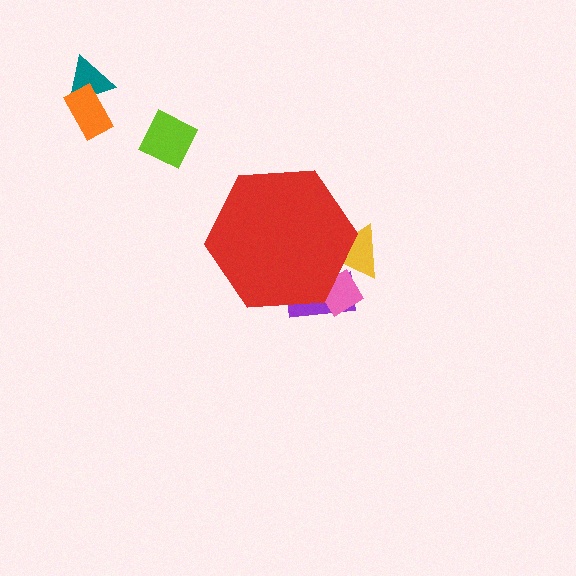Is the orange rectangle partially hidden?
No, the orange rectangle is fully visible.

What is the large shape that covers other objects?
A red hexagon.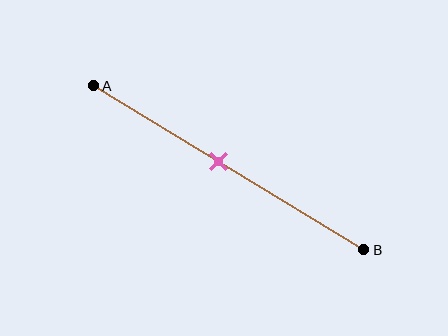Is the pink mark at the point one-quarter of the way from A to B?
No, the mark is at about 45% from A, not at the 25% one-quarter point.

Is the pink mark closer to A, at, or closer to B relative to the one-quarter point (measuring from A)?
The pink mark is closer to point B than the one-quarter point of segment AB.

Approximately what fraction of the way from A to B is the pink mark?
The pink mark is approximately 45% of the way from A to B.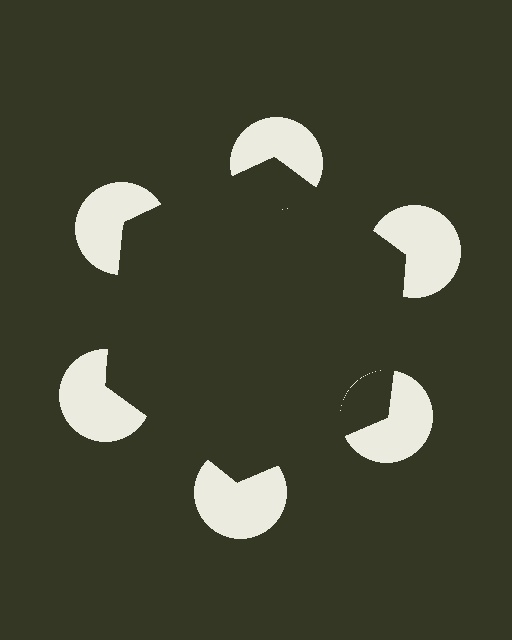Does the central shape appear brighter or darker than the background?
It typically appears slightly darker than the background, even though no actual brightness change is drawn.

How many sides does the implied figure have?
6 sides.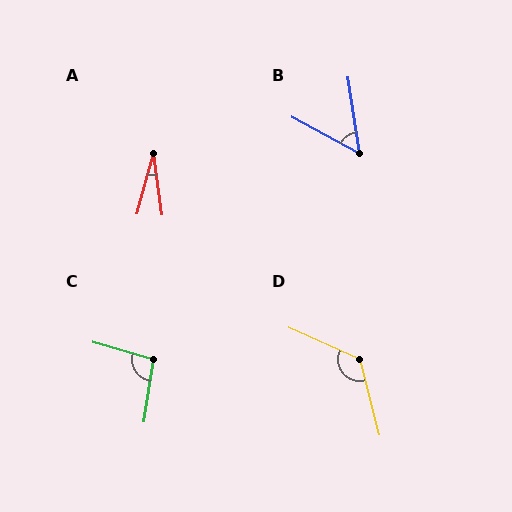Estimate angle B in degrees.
Approximately 53 degrees.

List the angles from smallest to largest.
A (23°), B (53°), C (97°), D (129°).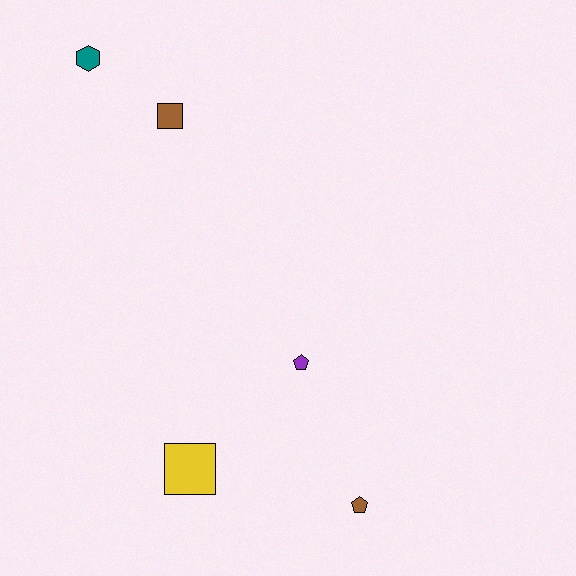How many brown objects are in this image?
There are 2 brown objects.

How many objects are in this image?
There are 5 objects.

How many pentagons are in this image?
There are 2 pentagons.